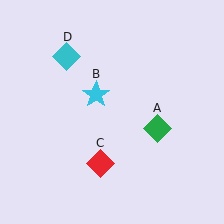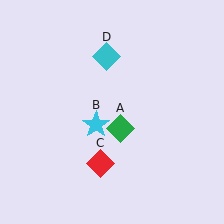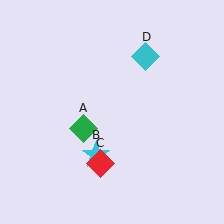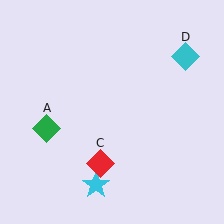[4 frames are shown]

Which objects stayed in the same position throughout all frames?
Red diamond (object C) remained stationary.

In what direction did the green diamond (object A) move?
The green diamond (object A) moved left.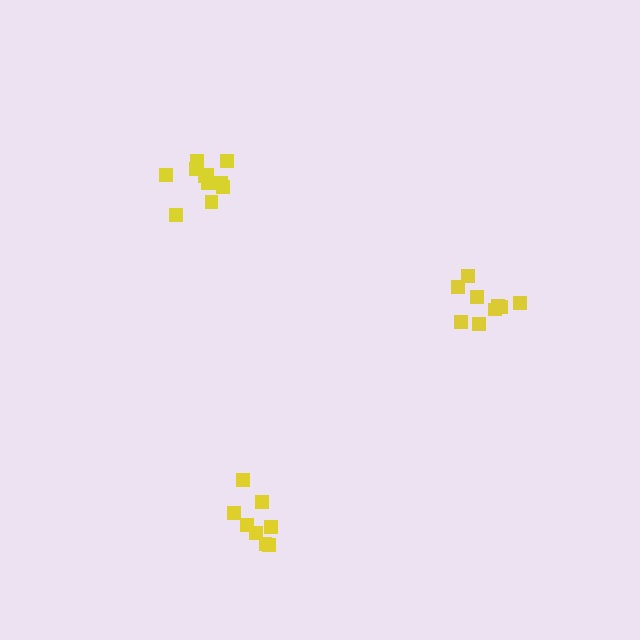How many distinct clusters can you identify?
There are 3 distinct clusters.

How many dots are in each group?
Group 1: 8 dots, Group 2: 11 dots, Group 3: 9 dots (28 total).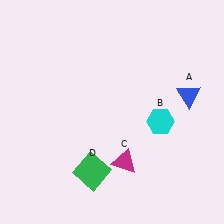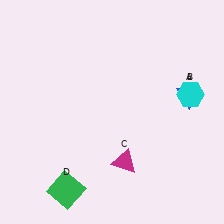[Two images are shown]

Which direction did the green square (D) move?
The green square (D) moved left.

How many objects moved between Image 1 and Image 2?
2 objects moved between the two images.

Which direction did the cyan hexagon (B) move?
The cyan hexagon (B) moved right.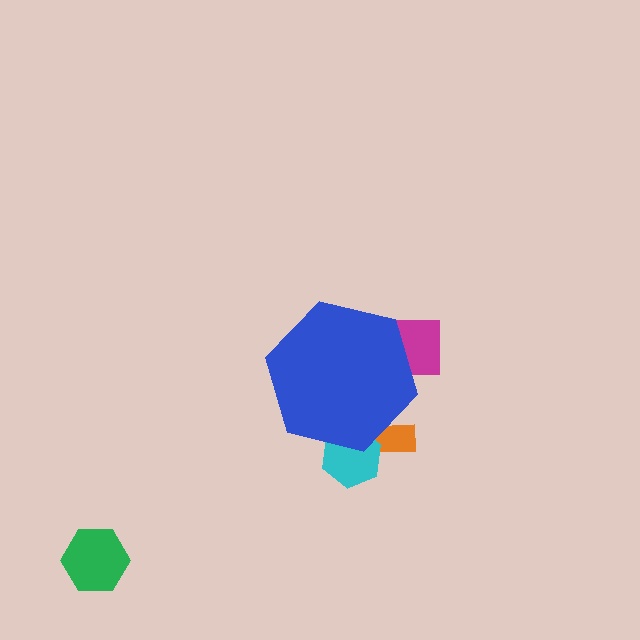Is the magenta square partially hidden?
Yes, the magenta square is partially hidden behind the blue hexagon.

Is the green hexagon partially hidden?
No, the green hexagon is fully visible.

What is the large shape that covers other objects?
A blue hexagon.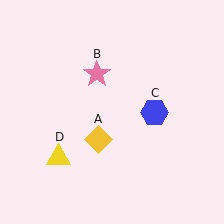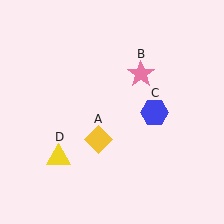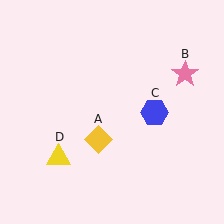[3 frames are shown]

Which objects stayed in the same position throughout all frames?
Yellow diamond (object A) and blue hexagon (object C) and yellow triangle (object D) remained stationary.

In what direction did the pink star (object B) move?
The pink star (object B) moved right.